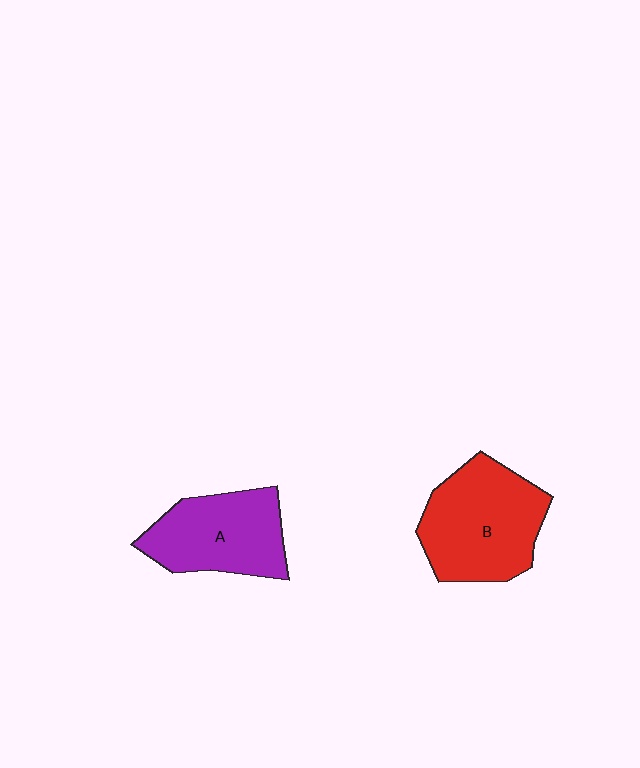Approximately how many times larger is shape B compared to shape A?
Approximately 1.2 times.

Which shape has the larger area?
Shape B (red).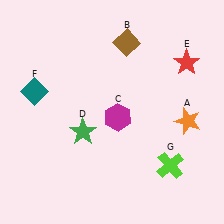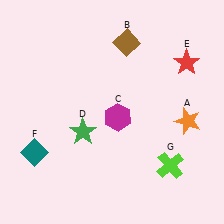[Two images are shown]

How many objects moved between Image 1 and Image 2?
1 object moved between the two images.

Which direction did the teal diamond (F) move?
The teal diamond (F) moved down.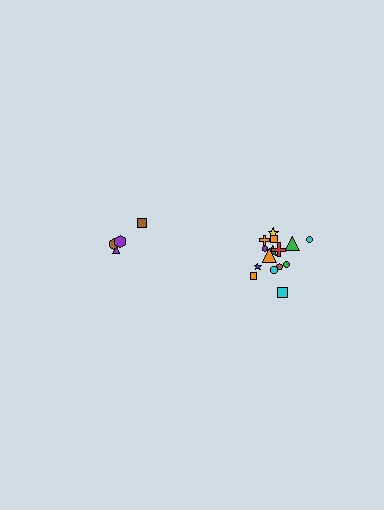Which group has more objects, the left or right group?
The right group.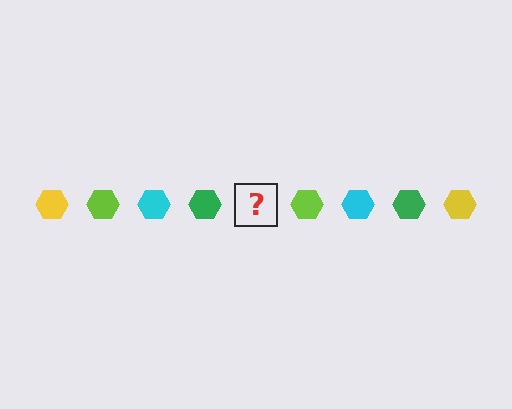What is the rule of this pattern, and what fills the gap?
The rule is that the pattern cycles through yellow, lime, cyan, green hexagons. The gap should be filled with a yellow hexagon.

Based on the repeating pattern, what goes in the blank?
The blank should be a yellow hexagon.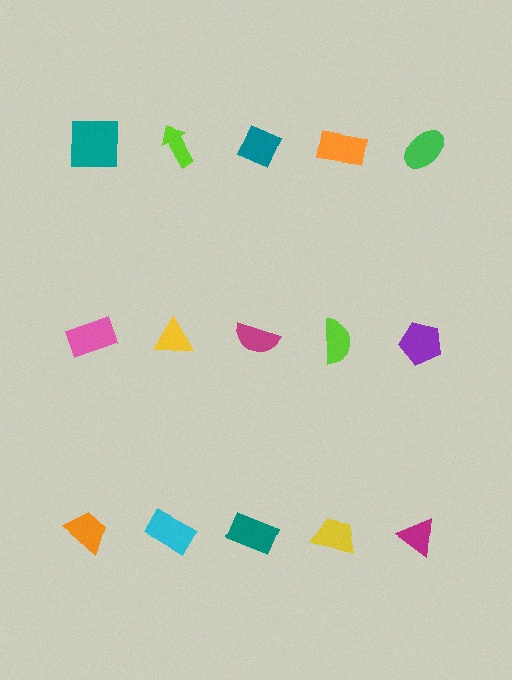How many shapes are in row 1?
5 shapes.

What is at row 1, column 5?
A green ellipse.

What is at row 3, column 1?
An orange trapezoid.